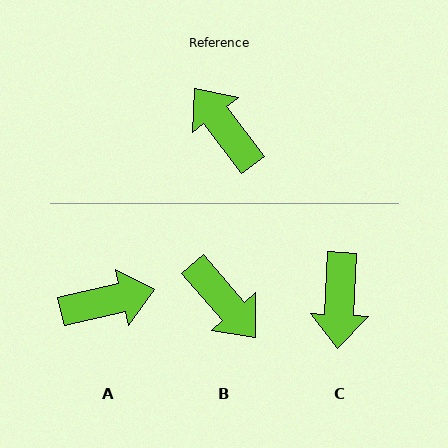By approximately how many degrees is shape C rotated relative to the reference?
Approximately 140 degrees counter-clockwise.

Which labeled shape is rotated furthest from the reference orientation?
B, about 177 degrees away.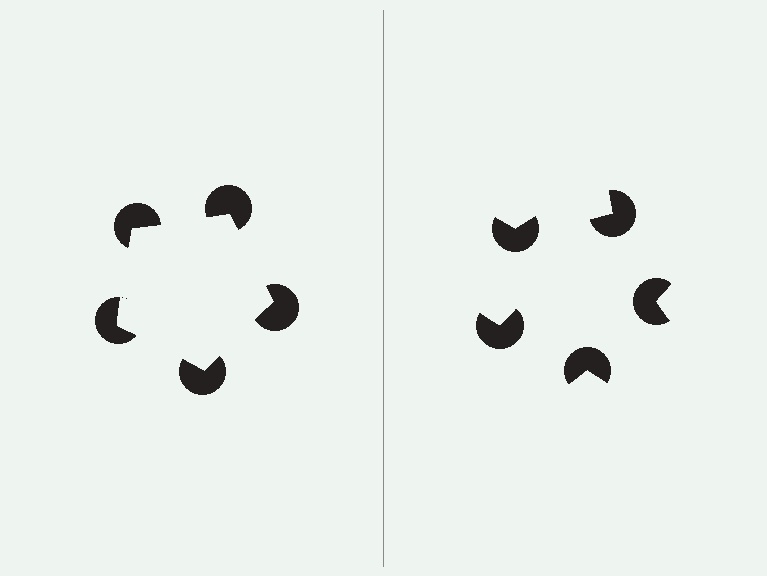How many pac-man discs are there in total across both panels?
10 — 5 on each side.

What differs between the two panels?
The pac-man discs are positioned identically on both sides; only the wedge orientations differ. On the left they align to a pentagon; on the right they are misaligned.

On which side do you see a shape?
An illusory pentagon appears on the left side. On the right side the wedge cuts are rotated, so no coherent shape forms.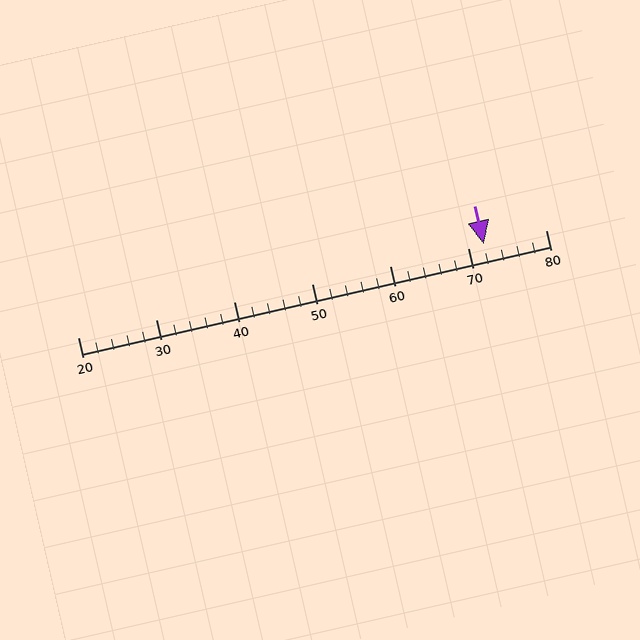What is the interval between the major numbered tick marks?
The major tick marks are spaced 10 units apart.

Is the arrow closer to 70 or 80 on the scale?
The arrow is closer to 70.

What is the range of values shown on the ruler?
The ruler shows values from 20 to 80.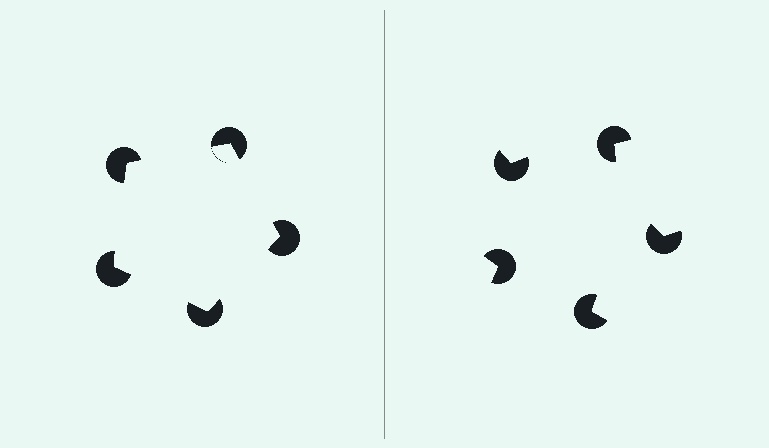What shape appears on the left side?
An illusory pentagon.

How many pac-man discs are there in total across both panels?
10 — 5 on each side.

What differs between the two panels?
The pac-man discs are positioned identically on both sides; only the wedge orientations differ. On the left they align to a pentagon; on the right they are misaligned.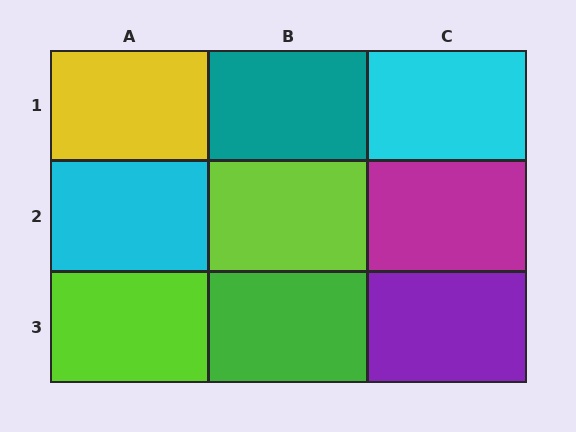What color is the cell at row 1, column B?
Teal.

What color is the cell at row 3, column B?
Green.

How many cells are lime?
2 cells are lime.